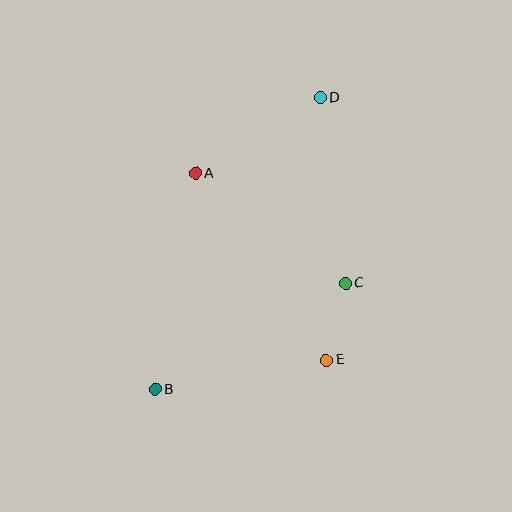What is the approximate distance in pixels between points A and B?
The distance between A and B is approximately 220 pixels.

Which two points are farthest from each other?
Points B and D are farthest from each other.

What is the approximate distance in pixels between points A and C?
The distance between A and C is approximately 186 pixels.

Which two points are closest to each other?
Points C and E are closest to each other.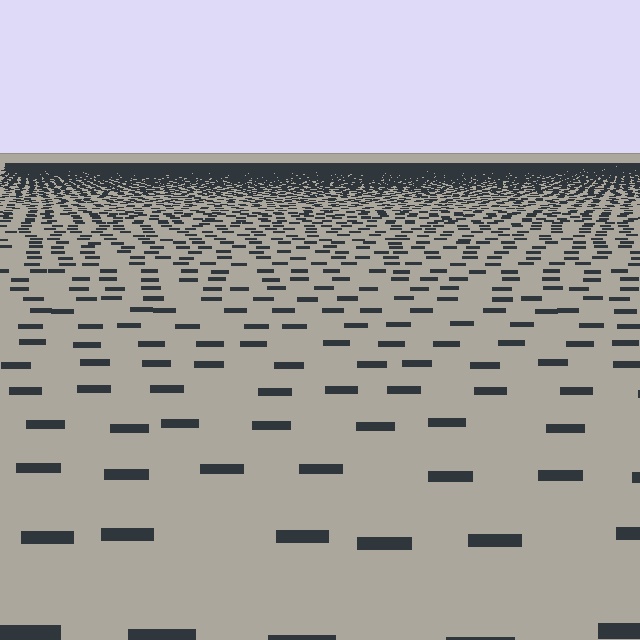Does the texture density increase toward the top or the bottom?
Density increases toward the top.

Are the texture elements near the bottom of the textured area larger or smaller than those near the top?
Larger. Near the bottom, elements are closer to the viewer and appear at a bigger on-screen size.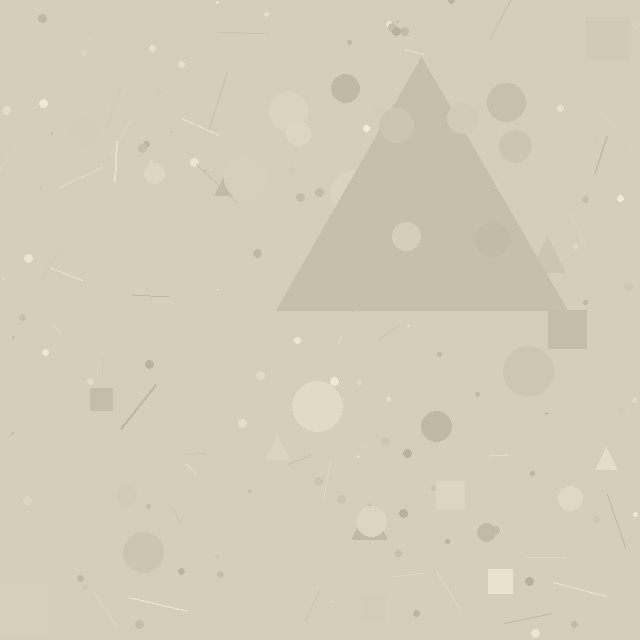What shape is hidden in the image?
A triangle is hidden in the image.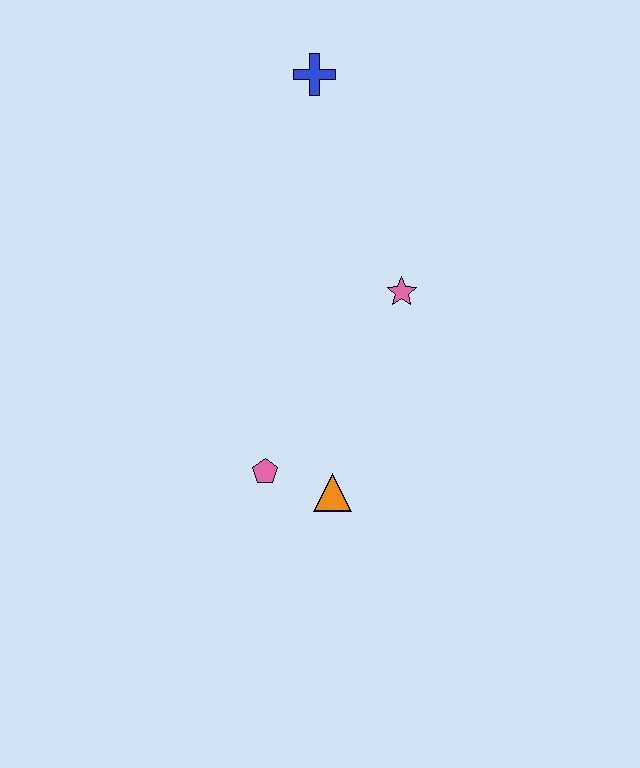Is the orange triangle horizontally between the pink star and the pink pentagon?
Yes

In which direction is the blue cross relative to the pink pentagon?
The blue cross is above the pink pentagon.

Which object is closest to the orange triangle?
The pink pentagon is closest to the orange triangle.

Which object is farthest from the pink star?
The blue cross is farthest from the pink star.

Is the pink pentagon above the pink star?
No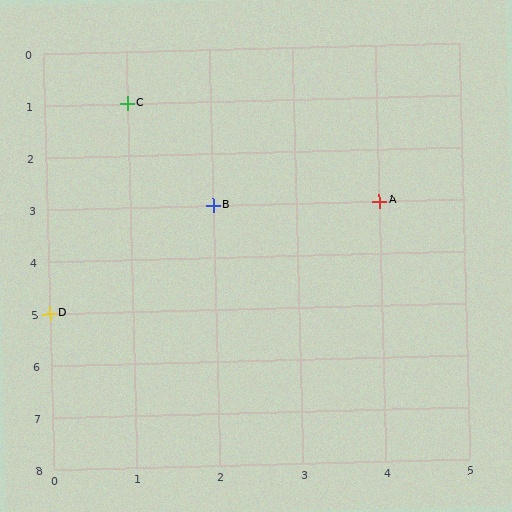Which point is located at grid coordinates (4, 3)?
Point A is at (4, 3).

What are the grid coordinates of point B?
Point B is at grid coordinates (2, 3).